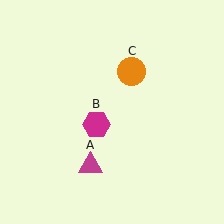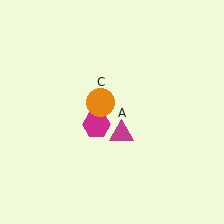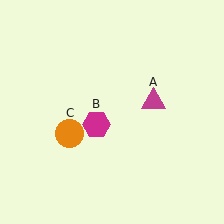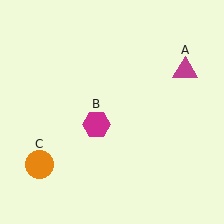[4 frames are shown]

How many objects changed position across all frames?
2 objects changed position: magenta triangle (object A), orange circle (object C).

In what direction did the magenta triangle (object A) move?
The magenta triangle (object A) moved up and to the right.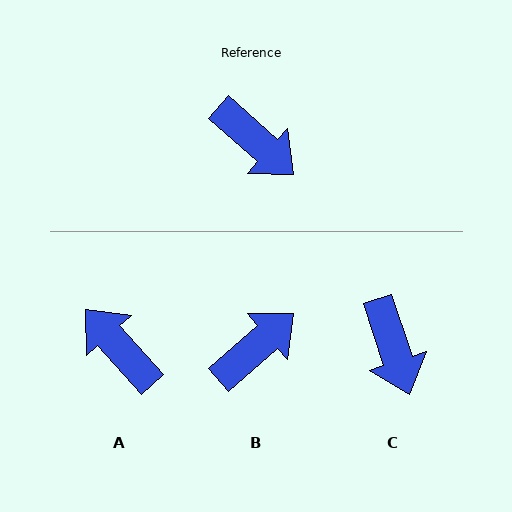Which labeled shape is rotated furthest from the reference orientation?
A, about 174 degrees away.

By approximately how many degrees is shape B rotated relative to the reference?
Approximately 83 degrees counter-clockwise.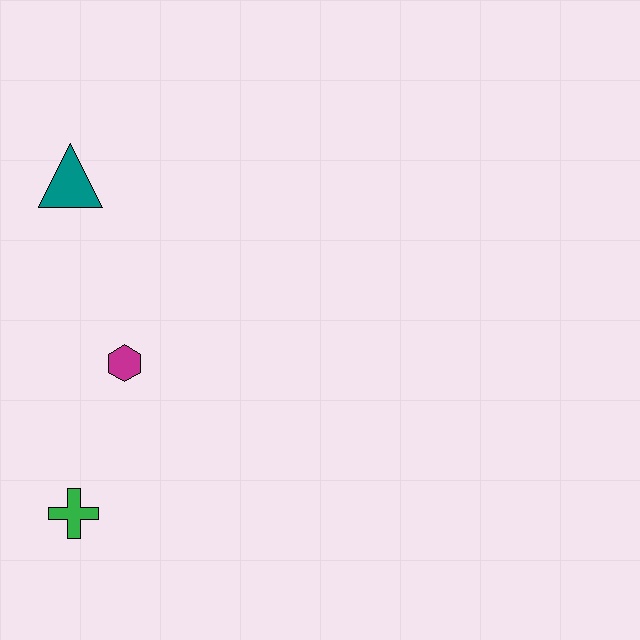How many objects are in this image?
There are 3 objects.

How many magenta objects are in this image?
There is 1 magenta object.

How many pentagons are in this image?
There are no pentagons.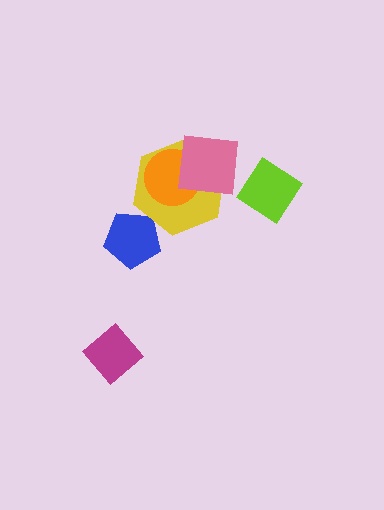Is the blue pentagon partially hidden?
Yes, it is partially covered by another shape.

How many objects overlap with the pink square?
2 objects overlap with the pink square.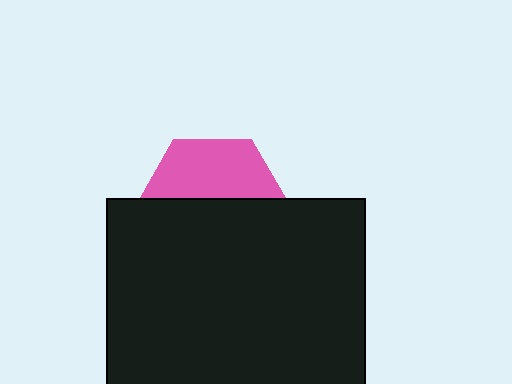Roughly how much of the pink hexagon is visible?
A small part of it is visible (roughly 41%).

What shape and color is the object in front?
The object in front is a black rectangle.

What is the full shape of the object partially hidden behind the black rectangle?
The partially hidden object is a pink hexagon.